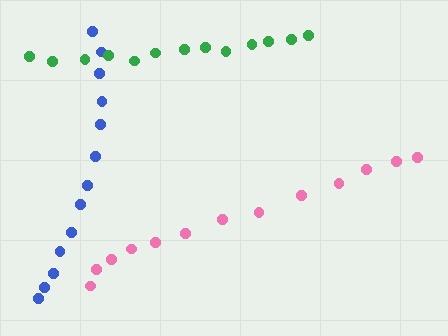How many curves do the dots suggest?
There are 3 distinct paths.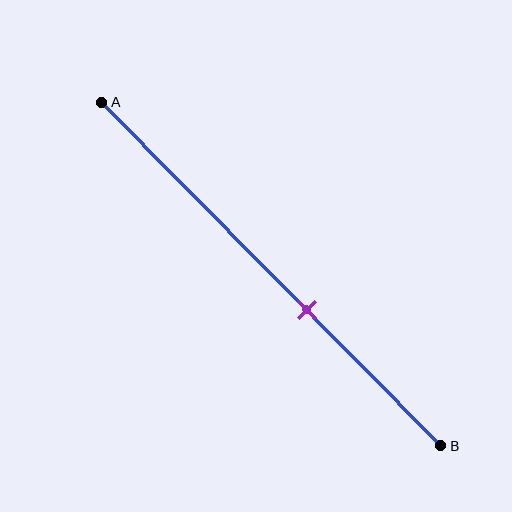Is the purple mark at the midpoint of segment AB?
No, the mark is at about 60% from A, not at the 50% midpoint.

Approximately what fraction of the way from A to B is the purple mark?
The purple mark is approximately 60% of the way from A to B.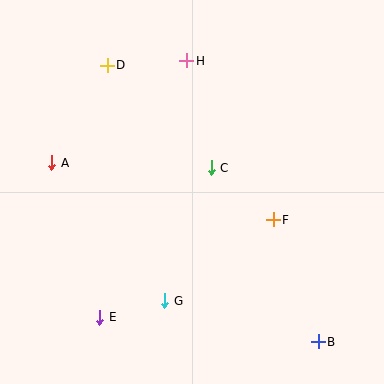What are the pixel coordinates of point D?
Point D is at (107, 65).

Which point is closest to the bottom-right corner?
Point B is closest to the bottom-right corner.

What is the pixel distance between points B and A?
The distance between B and A is 321 pixels.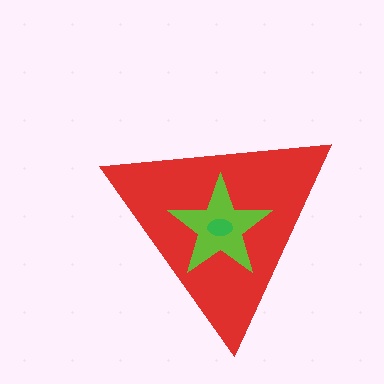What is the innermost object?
The green ellipse.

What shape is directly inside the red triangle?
The lime star.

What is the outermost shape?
The red triangle.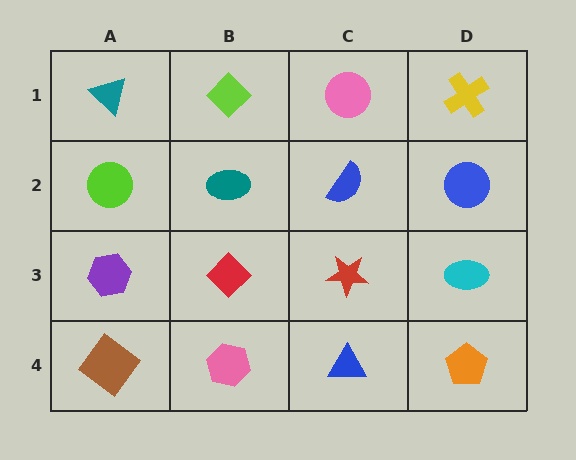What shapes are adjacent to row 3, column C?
A blue semicircle (row 2, column C), a blue triangle (row 4, column C), a red diamond (row 3, column B), a cyan ellipse (row 3, column D).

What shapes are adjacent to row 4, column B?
A red diamond (row 3, column B), a brown diamond (row 4, column A), a blue triangle (row 4, column C).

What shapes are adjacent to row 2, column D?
A yellow cross (row 1, column D), a cyan ellipse (row 3, column D), a blue semicircle (row 2, column C).